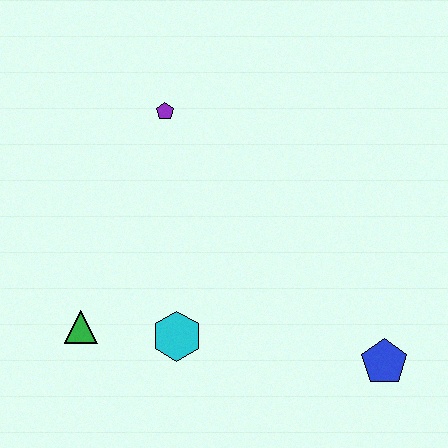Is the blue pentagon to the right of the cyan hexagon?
Yes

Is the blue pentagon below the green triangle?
Yes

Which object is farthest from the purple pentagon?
The blue pentagon is farthest from the purple pentagon.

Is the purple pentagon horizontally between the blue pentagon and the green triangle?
Yes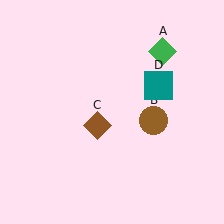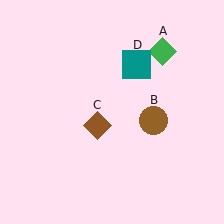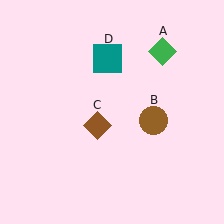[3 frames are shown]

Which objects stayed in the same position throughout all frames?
Green diamond (object A) and brown circle (object B) and brown diamond (object C) remained stationary.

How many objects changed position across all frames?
1 object changed position: teal square (object D).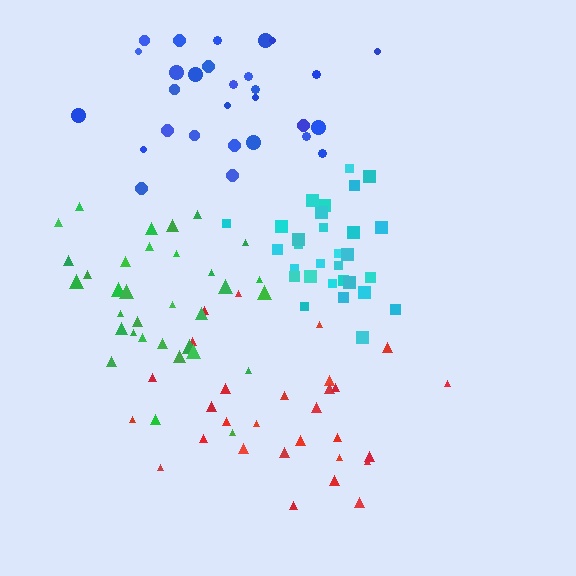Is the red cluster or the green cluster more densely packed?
Green.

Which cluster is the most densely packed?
Cyan.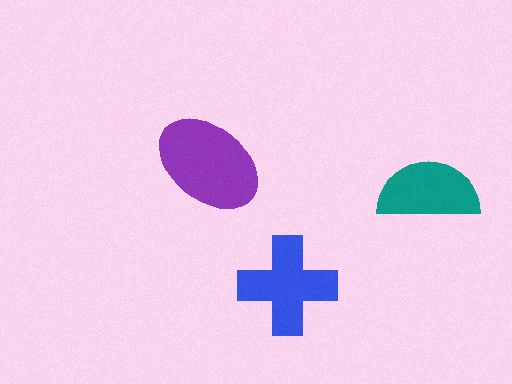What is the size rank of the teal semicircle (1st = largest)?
3rd.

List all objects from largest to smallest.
The purple ellipse, the blue cross, the teal semicircle.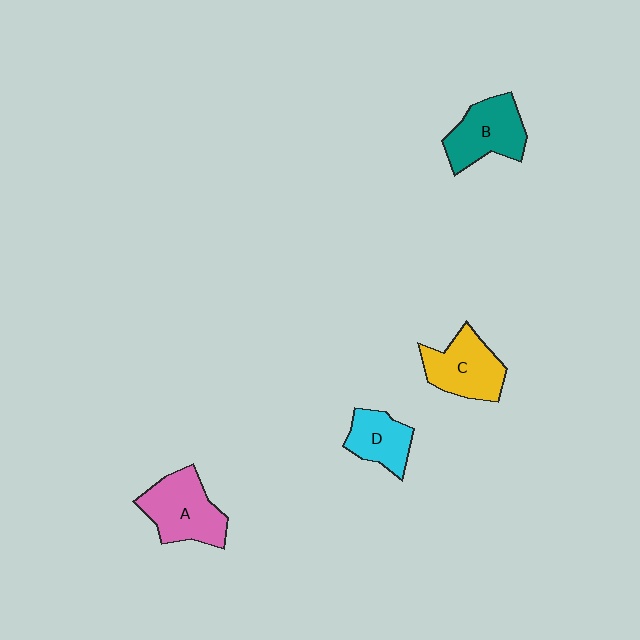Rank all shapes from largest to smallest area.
From largest to smallest: A (pink), B (teal), C (yellow), D (cyan).